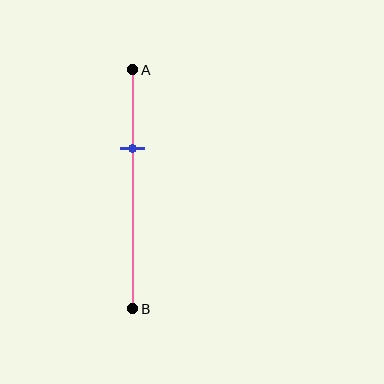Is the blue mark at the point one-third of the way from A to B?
Yes, the mark is approximately at the one-third point.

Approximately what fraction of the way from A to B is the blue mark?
The blue mark is approximately 35% of the way from A to B.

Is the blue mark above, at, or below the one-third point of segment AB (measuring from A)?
The blue mark is approximately at the one-third point of segment AB.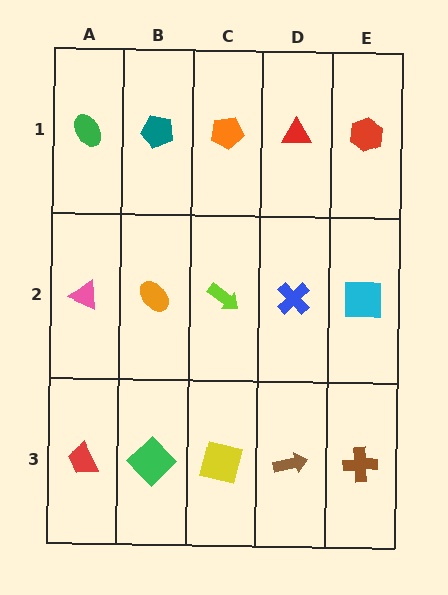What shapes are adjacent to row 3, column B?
An orange ellipse (row 2, column B), a red trapezoid (row 3, column A), a yellow square (row 3, column C).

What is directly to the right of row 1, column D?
A red hexagon.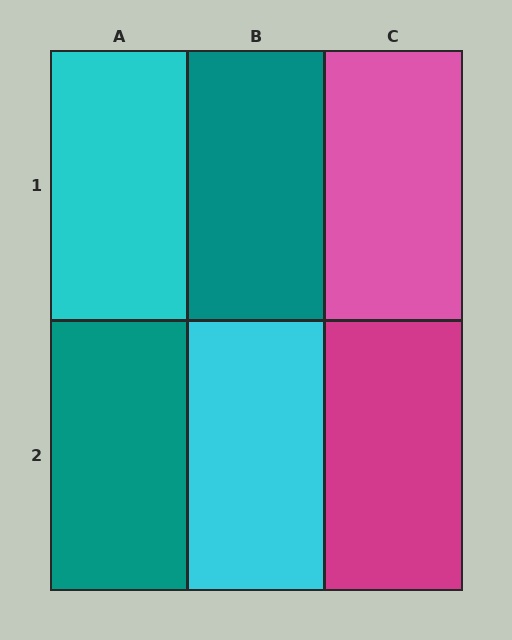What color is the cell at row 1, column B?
Teal.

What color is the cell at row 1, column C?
Pink.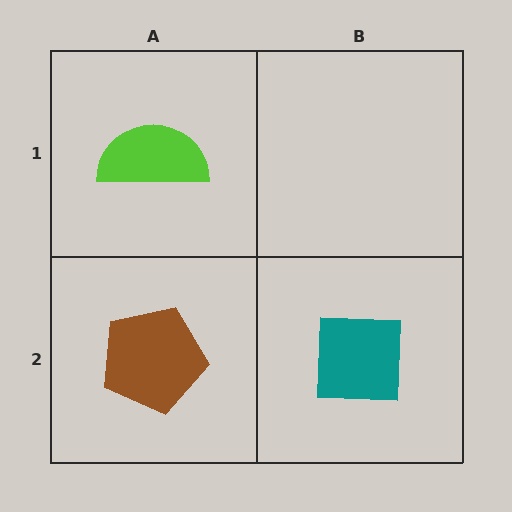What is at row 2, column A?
A brown pentagon.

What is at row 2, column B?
A teal square.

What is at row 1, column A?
A lime semicircle.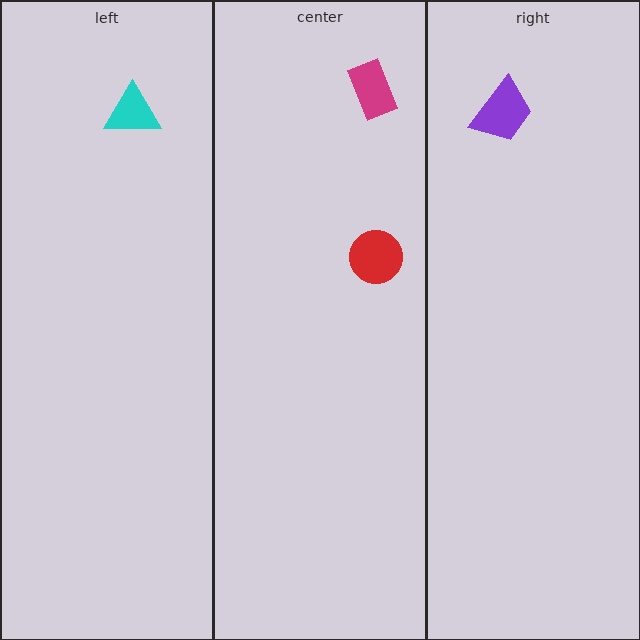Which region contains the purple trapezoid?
The right region.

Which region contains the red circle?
The center region.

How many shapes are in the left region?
1.